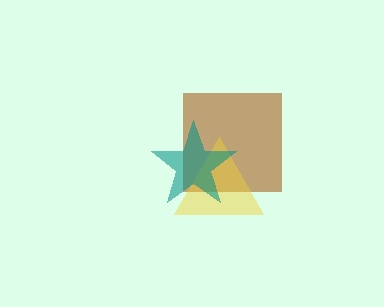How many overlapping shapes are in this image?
There are 3 overlapping shapes in the image.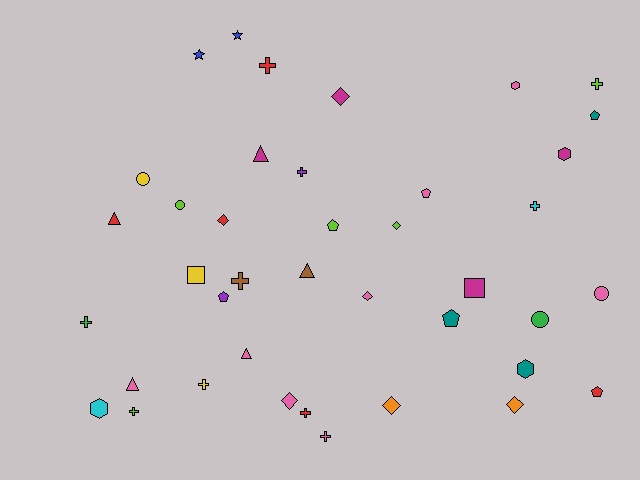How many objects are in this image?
There are 40 objects.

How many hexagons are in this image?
There are 4 hexagons.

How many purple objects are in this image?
There are 2 purple objects.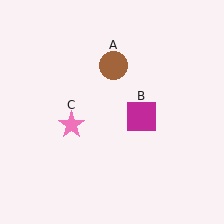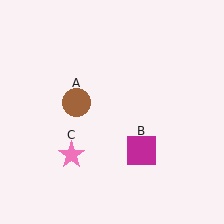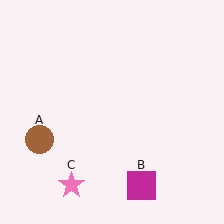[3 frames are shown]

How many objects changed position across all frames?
3 objects changed position: brown circle (object A), magenta square (object B), pink star (object C).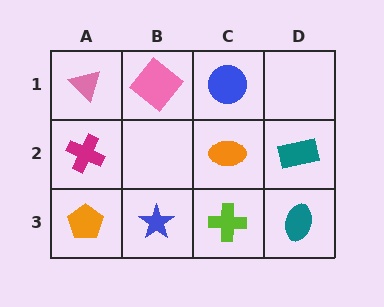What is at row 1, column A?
A pink triangle.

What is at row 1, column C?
A blue circle.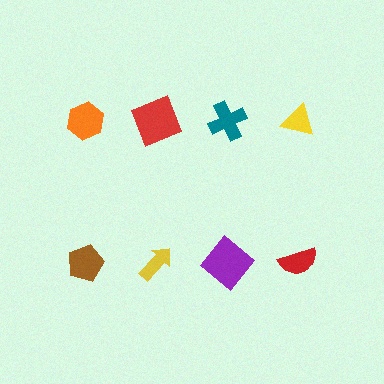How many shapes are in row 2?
4 shapes.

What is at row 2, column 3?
A purple diamond.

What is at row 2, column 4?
A red semicircle.